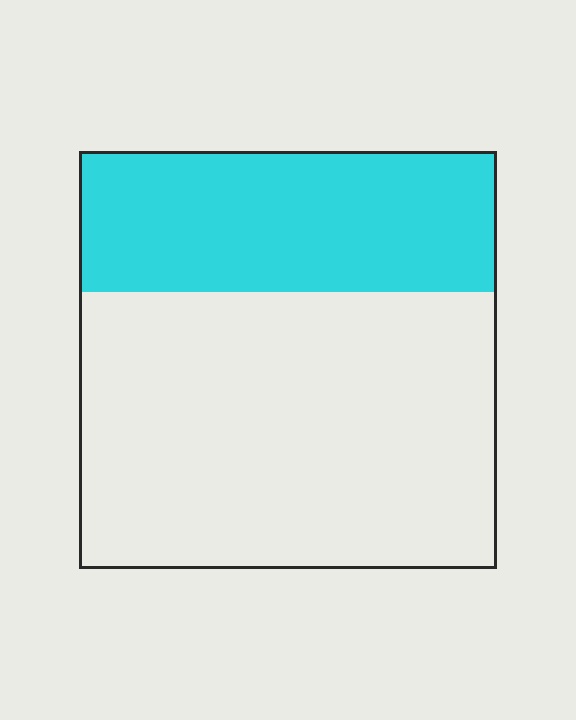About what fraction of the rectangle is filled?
About one third (1/3).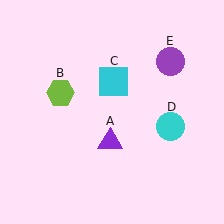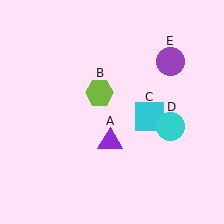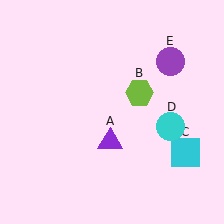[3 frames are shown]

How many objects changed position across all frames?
2 objects changed position: lime hexagon (object B), cyan square (object C).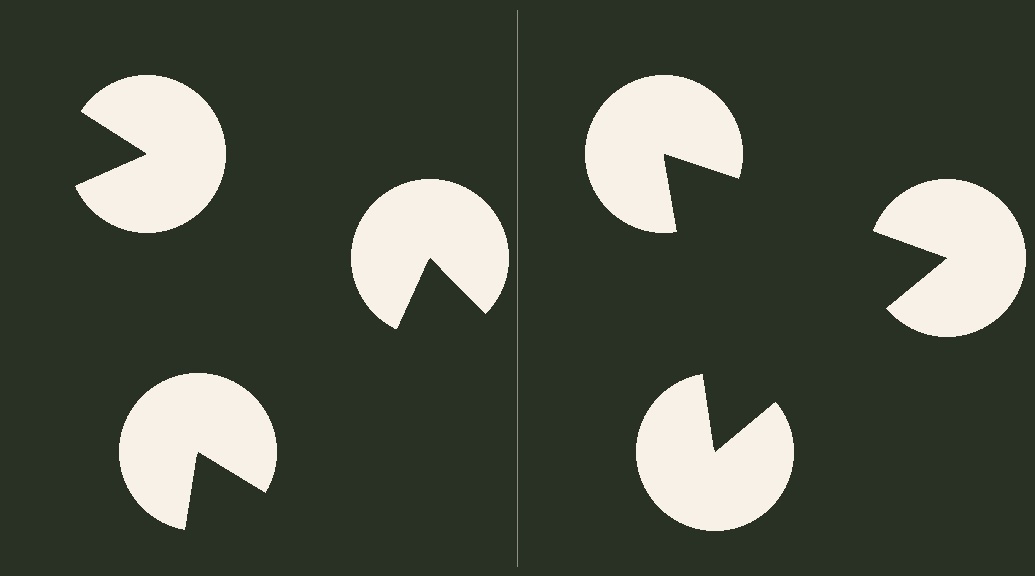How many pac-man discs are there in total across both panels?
6 — 3 on each side.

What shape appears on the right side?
An illusory triangle.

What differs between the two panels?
The pac-man discs are positioned identically on both sides; only the wedge orientations differ. On the right they align to a triangle; on the left they are misaligned.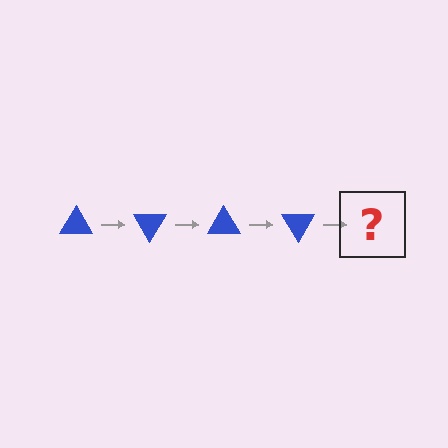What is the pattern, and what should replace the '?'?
The pattern is that the triangle rotates 60 degrees each step. The '?' should be a blue triangle rotated 240 degrees.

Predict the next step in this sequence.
The next step is a blue triangle rotated 240 degrees.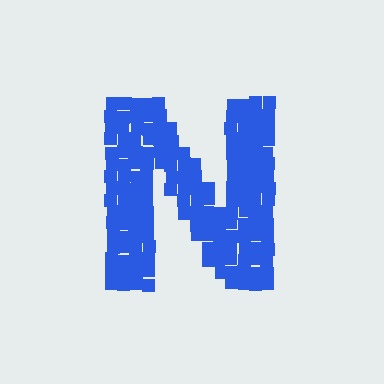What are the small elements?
The small elements are squares.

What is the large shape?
The large shape is the letter N.